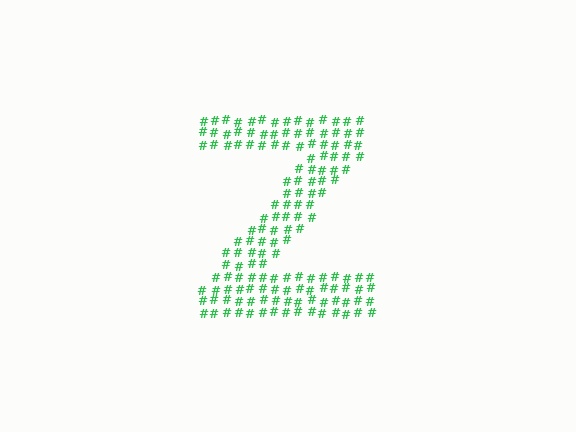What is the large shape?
The large shape is the letter Z.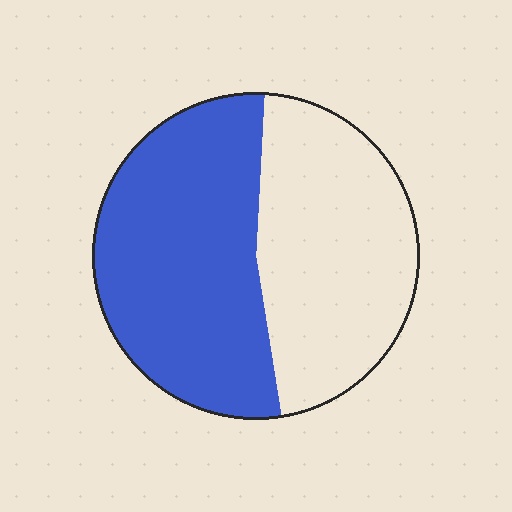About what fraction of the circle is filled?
About one half (1/2).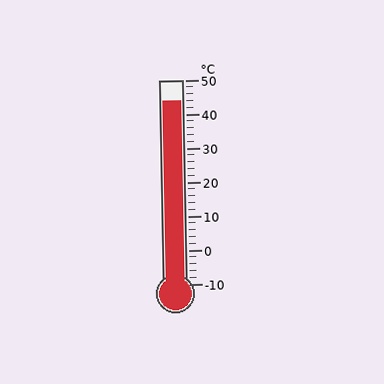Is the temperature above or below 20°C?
The temperature is above 20°C.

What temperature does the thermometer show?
The thermometer shows approximately 44°C.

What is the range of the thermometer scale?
The thermometer scale ranges from -10°C to 50°C.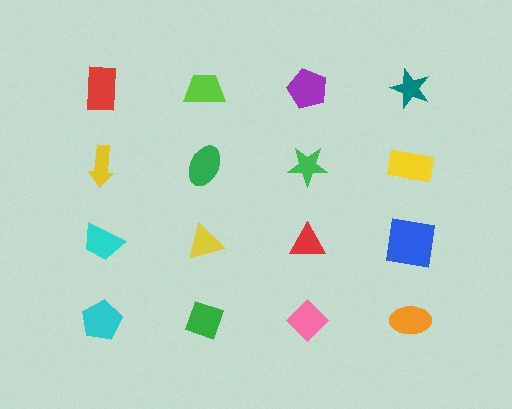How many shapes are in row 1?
4 shapes.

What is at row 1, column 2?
A lime trapezoid.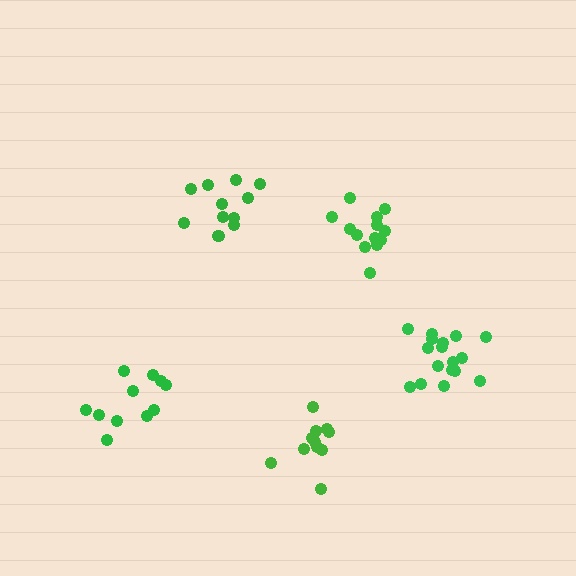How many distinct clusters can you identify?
There are 5 distinct clusters.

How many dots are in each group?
Group 1: 14 dots, Group 2: 12 dots, Group 3: 11 dots, Group 4: 17 dots, Group 5: 11 dots (65 total).